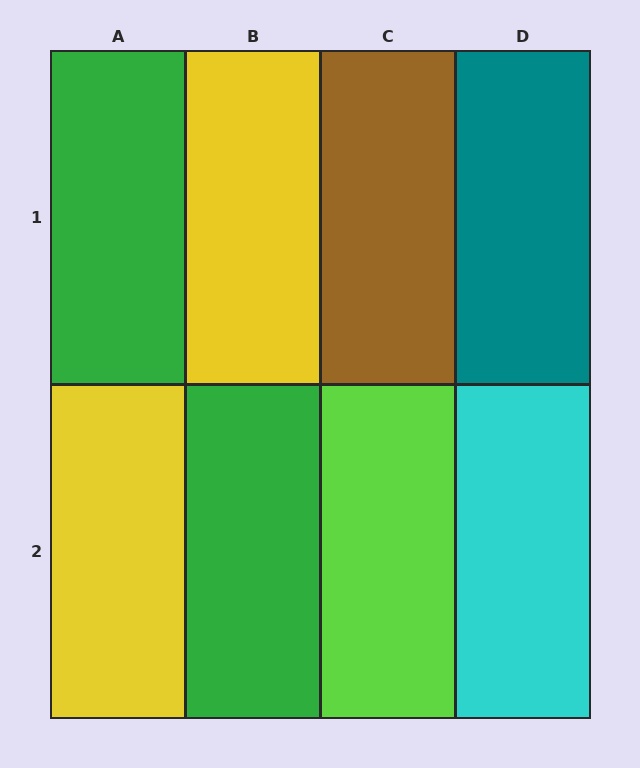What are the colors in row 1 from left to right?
Green, yellow, brown, teal.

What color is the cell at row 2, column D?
Cyan.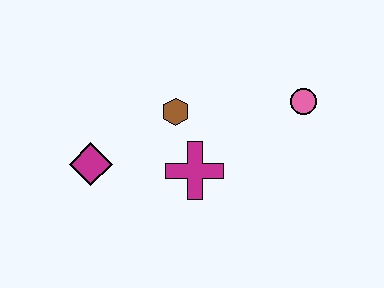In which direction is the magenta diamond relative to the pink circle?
The magenta diamond is to the left of the pink circle.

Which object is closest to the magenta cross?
The brown hexagon is closest to the magenta cross.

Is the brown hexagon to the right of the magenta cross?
No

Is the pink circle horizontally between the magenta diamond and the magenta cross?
No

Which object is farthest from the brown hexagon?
The pink circle is farthest from the brown hexagon.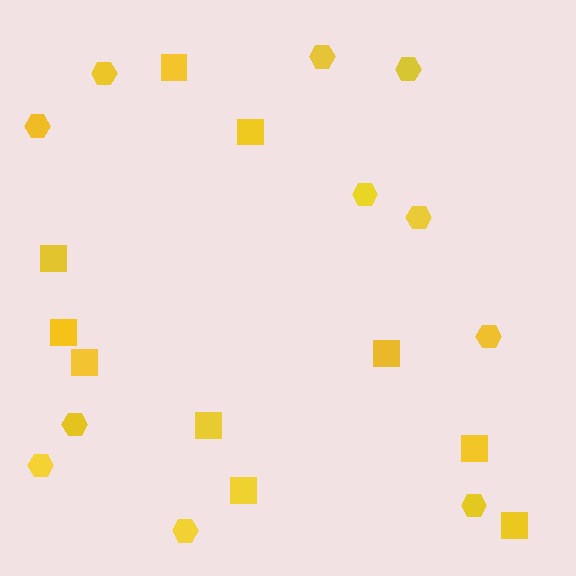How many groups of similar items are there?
There are 2 groups: one group of hexagons (11) and one group of squares (10).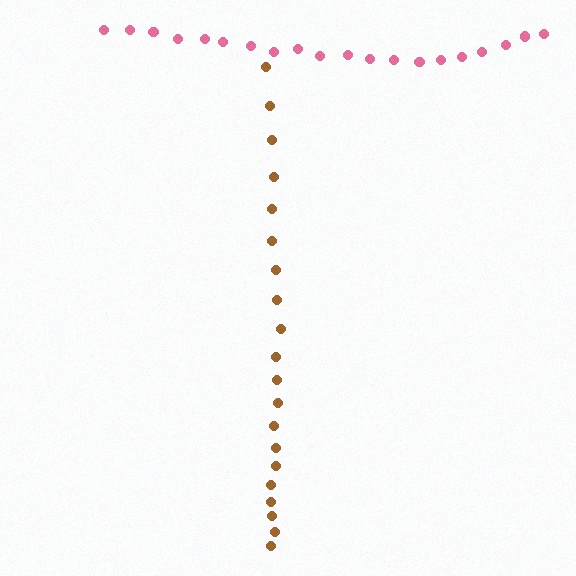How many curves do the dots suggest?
There are 2 distinct paths.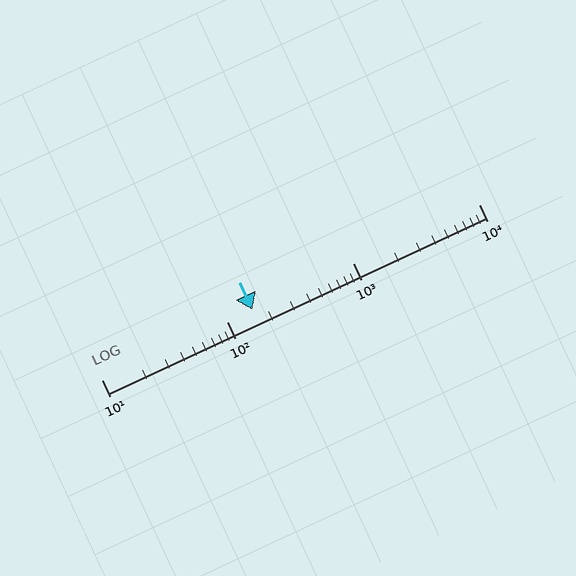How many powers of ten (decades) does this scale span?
The scale spans 3 decades, from 10 to 10000.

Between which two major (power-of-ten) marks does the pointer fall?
The pointer is between 100 and 1000.